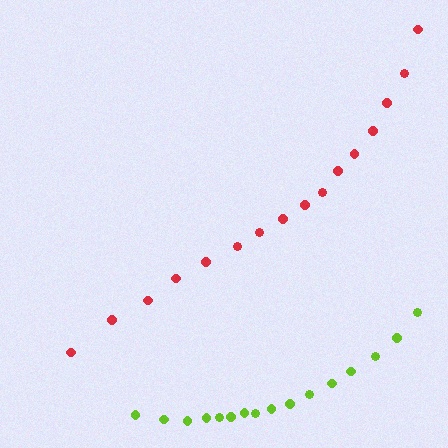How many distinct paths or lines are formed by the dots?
There are 2 distinct paths.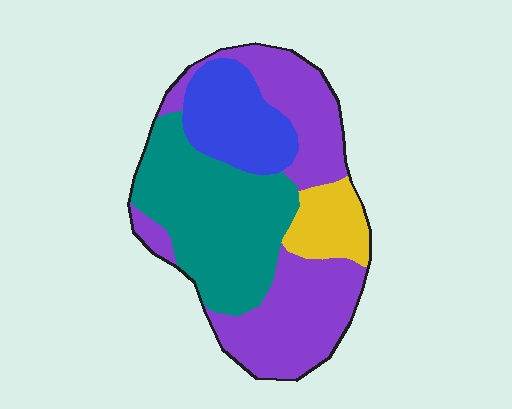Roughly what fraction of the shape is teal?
Teal takes up about one third (1/3) of the shape.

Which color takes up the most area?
Purple, at roughly 40%.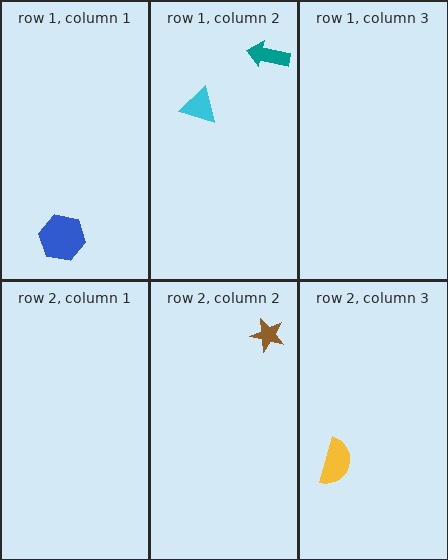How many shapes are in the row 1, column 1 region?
1.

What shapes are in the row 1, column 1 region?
The blue hexagon.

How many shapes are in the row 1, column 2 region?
2.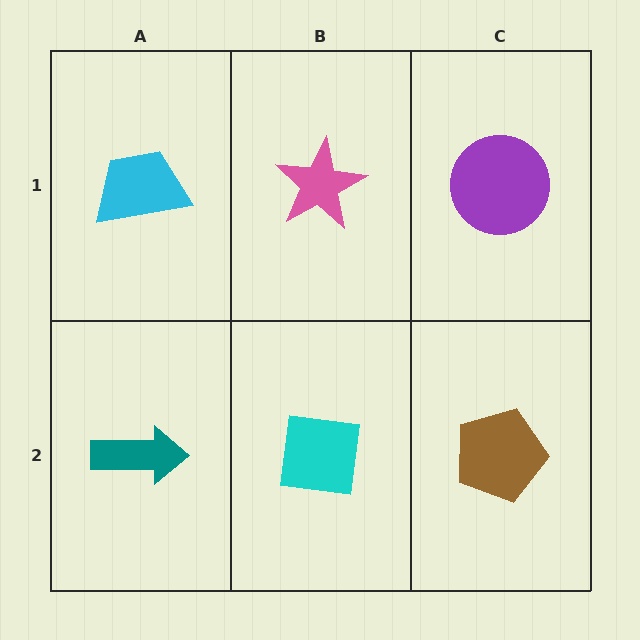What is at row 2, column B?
A cyan square.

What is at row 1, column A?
A cyan trapezoid.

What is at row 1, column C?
A purple circle.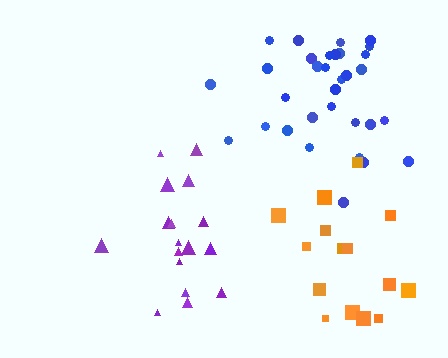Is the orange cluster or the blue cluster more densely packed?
Blue.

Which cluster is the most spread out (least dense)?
Orange.